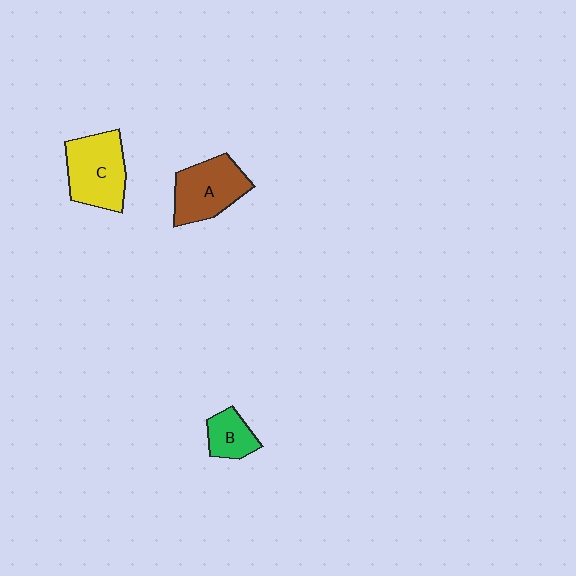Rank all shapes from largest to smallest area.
From largest to smallest: C (yellow), A (brown), B (green).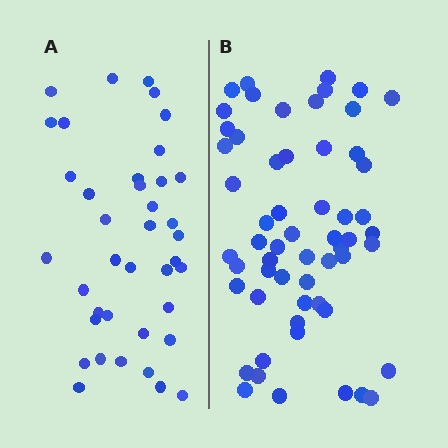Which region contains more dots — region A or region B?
Region B (the right region) has more dots.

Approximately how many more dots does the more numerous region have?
Region B has approximately 20 more dots than region A.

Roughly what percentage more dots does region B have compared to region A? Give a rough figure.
About 50% more.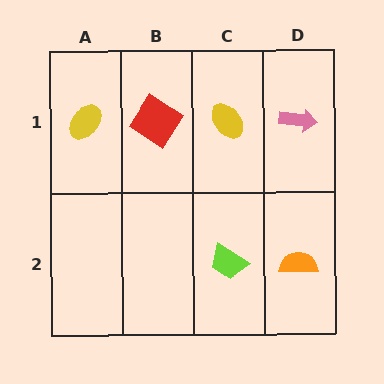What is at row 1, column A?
A yellow ellipse.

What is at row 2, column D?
An orange semicircle.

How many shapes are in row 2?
2 shapes.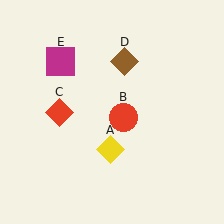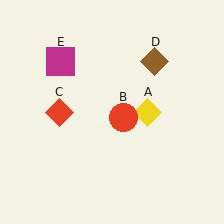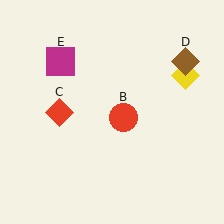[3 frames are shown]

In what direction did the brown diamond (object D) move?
The brown diamond (object D) moved right.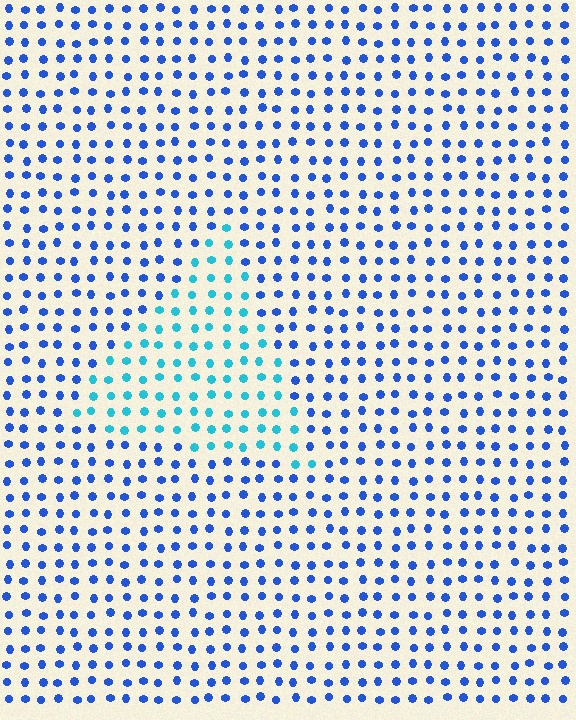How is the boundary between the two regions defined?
The boundary is defined purely by a slight shift in hue (about 37 degrees). Spacing, size, and orientation are identical on both sides.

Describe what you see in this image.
The image is filled with small blue elements in a uniform arrangement. A triangle-shaped region is visible where the elements are tinted to a slightly different hue, forming a subtle color boundary.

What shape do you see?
I see a triangle.